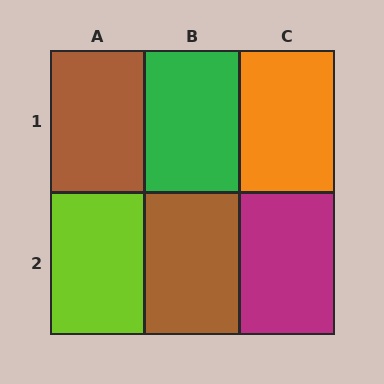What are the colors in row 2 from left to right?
Lime, brown, magenta.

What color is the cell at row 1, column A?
Brown.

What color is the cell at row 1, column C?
Orange.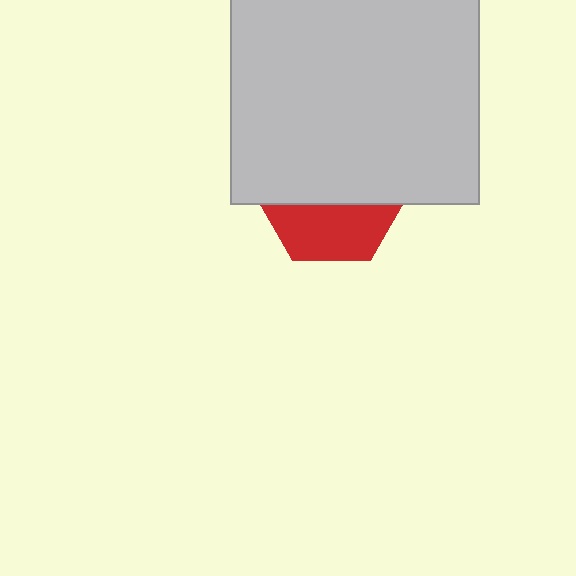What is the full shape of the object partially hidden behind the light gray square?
The partially hidden object is a red hexagon.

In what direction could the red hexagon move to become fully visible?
The red hexagon could move down. That would shift it out from behind the light gray square entirely.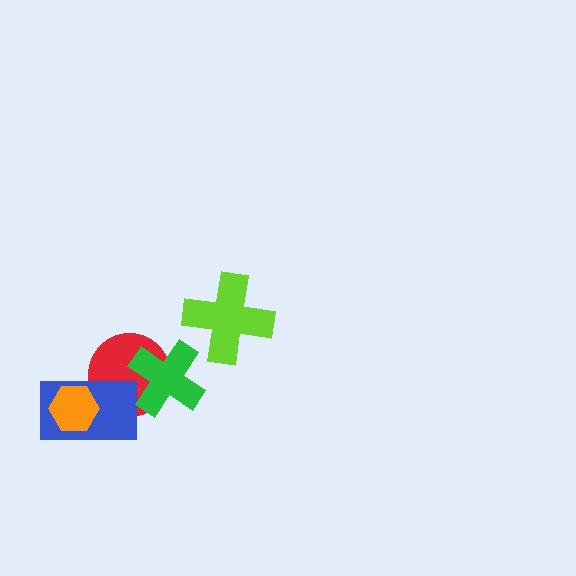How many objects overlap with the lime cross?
0 objects overlap with the lime cross.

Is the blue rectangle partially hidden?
Yes, it is partially covered by another shape.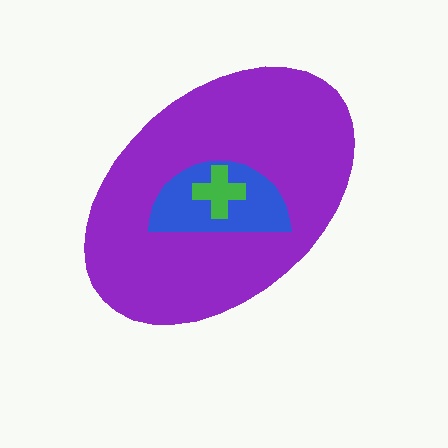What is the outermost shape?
The purple ellipse.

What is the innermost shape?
The green cross.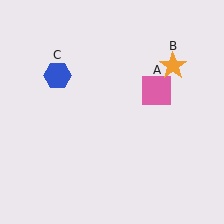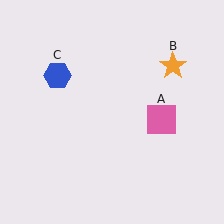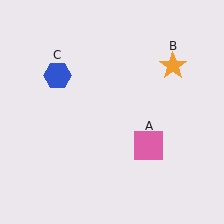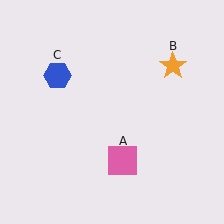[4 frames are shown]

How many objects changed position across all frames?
1 object changed position: pink square (object A).